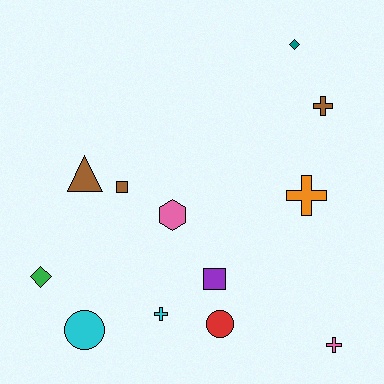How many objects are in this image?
There are 12 objects.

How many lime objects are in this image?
There are no lime objects.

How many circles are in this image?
There are 2 circles.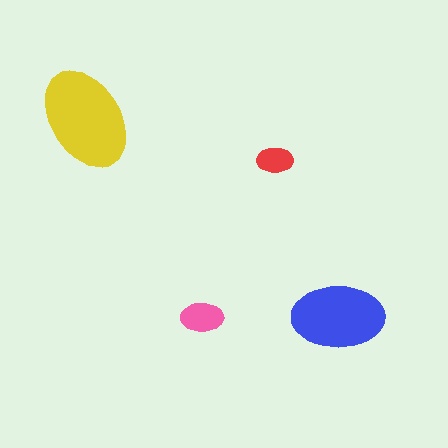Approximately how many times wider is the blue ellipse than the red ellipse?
About 2.5 times wider.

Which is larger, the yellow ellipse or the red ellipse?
The yellow one.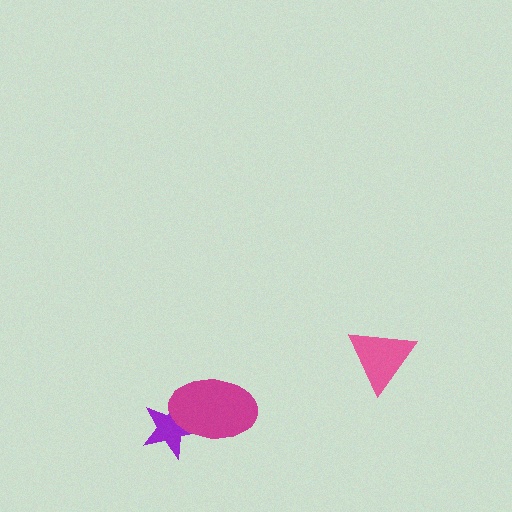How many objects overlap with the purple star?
1 object overlaps with the purple star.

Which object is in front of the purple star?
The magenta ellipse is in front of the purple star.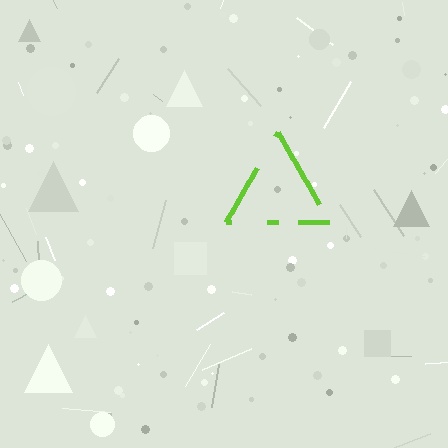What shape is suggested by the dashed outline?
The dashed outline suggests a triangle.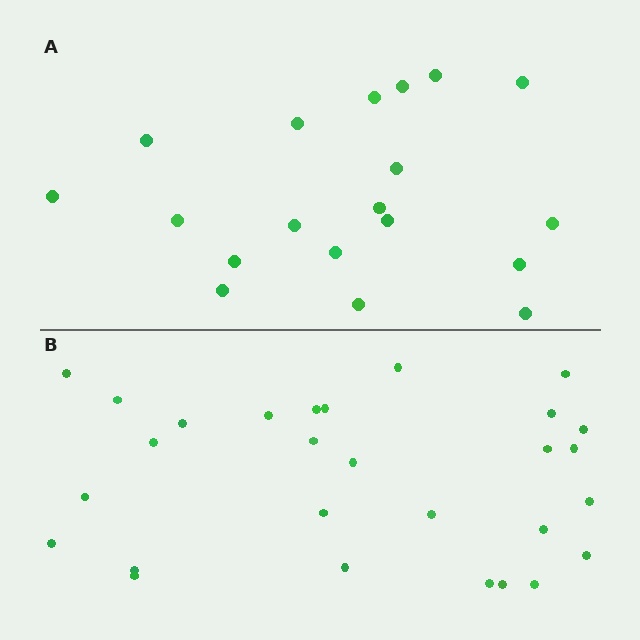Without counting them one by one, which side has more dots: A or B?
Region B (the bottom region) has more dots.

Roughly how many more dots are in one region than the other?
Region B has roughly 8 or so more dots than region A.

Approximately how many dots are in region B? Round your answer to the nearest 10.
About 30 dots. (The exact count is 28, which rounds to 30.)